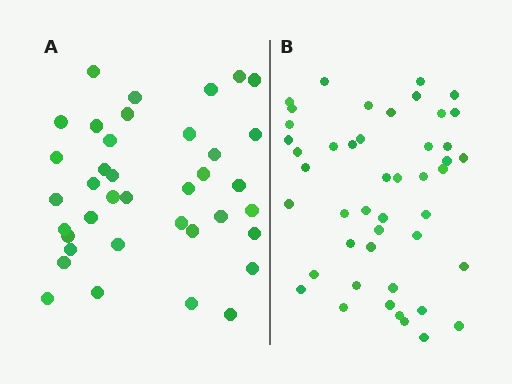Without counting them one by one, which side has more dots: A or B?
Region B (the right region) has more dots.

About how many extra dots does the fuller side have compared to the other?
Region B has roughly 8 or so more dots than region A.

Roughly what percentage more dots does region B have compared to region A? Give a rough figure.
About 20% more.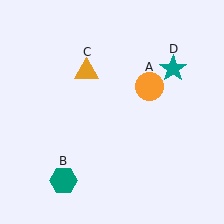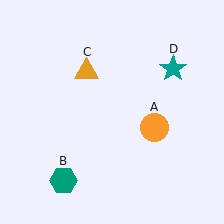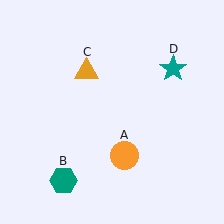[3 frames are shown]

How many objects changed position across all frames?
1 object changed position: orange circle (object A).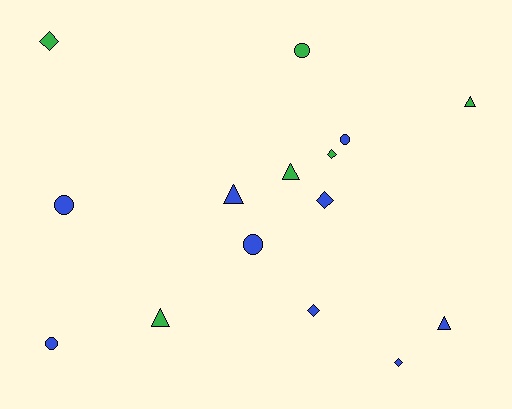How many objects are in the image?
There are 15 objects.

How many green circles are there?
There is 1 green circle.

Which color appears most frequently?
Blue, with 9 objects.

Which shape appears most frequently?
Triangle, with 5 objects.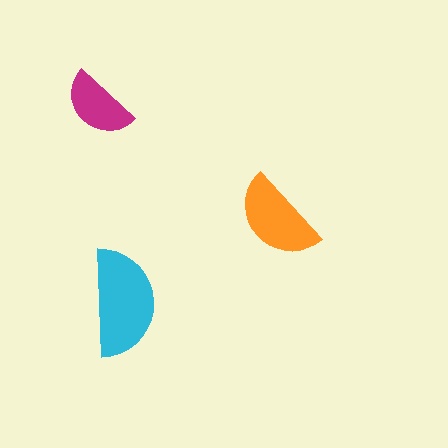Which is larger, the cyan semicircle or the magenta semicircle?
The cyan one.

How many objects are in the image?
There are 3 objects in the image.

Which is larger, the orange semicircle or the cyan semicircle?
The cyan one.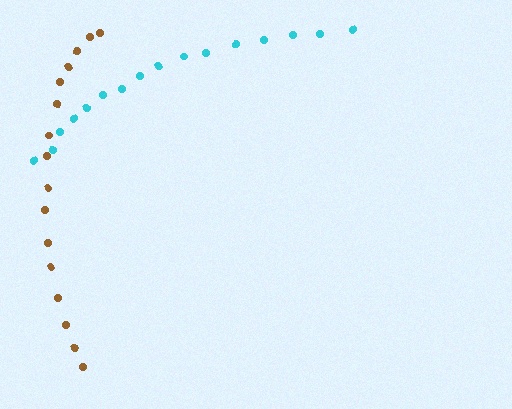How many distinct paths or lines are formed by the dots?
There are 2 distinct paths.